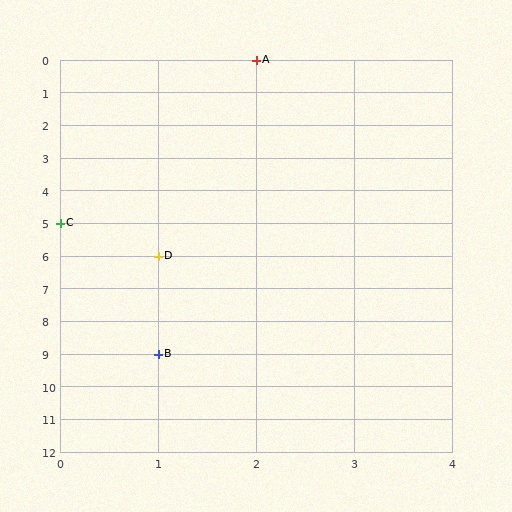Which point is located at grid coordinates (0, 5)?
Point C is at (0, 5).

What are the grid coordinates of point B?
Point B is at grid coordinates (1, 9).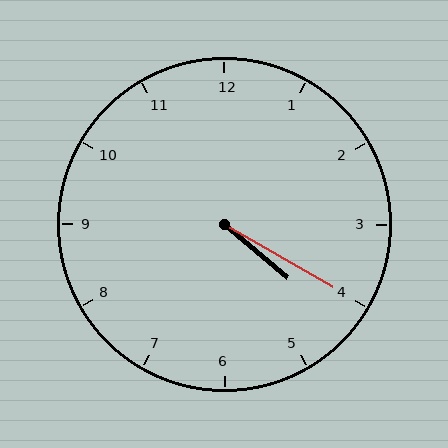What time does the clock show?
4:20.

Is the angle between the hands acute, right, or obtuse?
It is acute.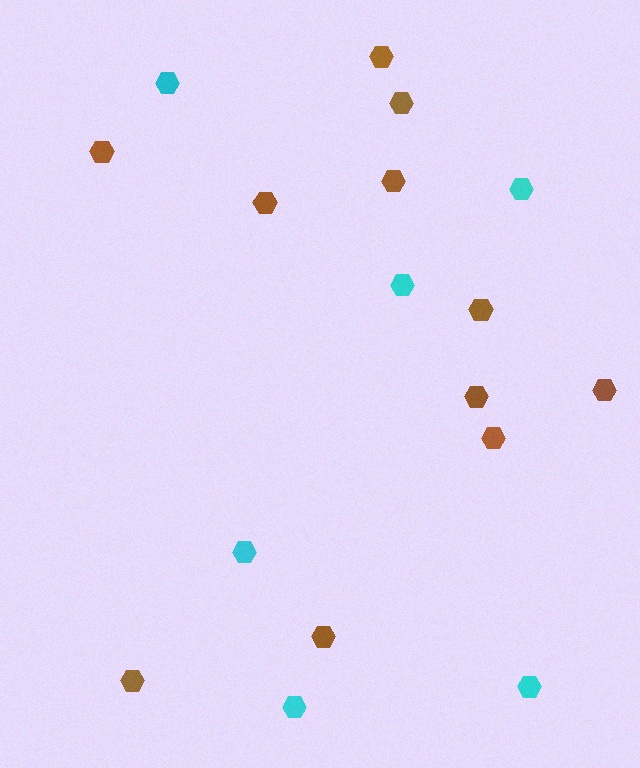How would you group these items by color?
There are 2 groups: one group of brown hexagons (11) and one group of cyan hexagons (6).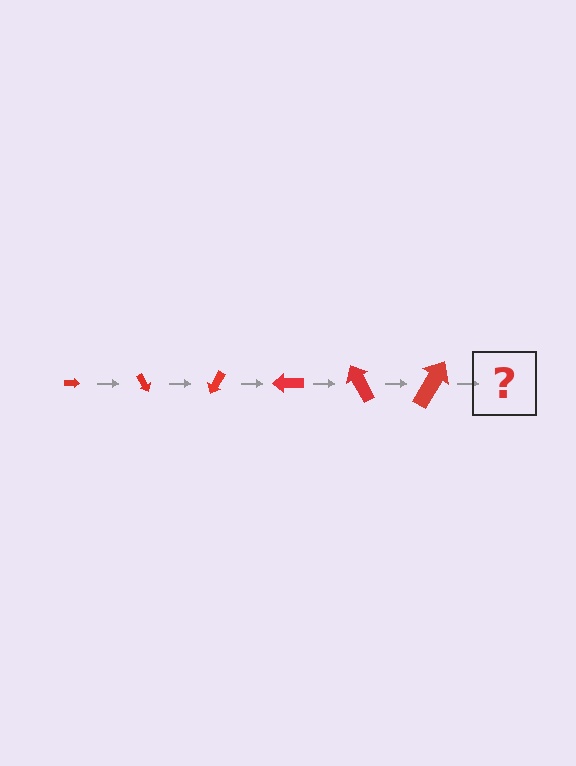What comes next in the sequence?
The next element should be an arrow, larger than the previous one and rotated 360 degrees from the start.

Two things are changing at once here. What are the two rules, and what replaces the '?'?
The two rules are that the arrow grows larger each step and it rotates 60 degrees each step. The '?' should be an arrow, larger than the previous one and rotated 360 degrees from the start.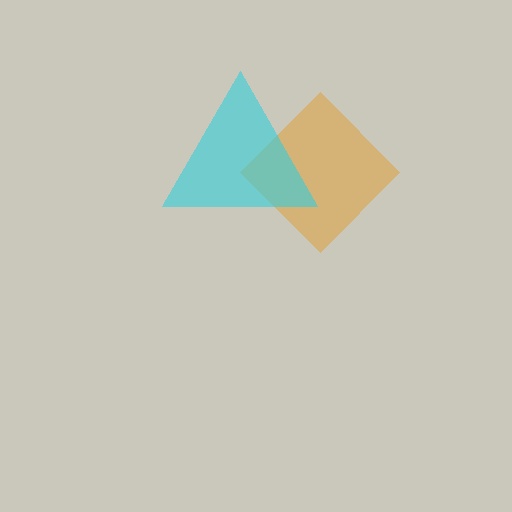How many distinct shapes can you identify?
There are 2 distinct shapes: an orange diamond, a cyan triangle.